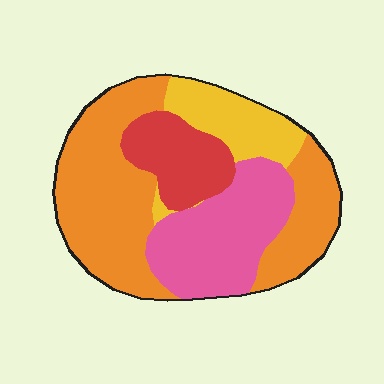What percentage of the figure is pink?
Pink takes up between a sixth and a third of the figure.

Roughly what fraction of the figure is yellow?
Yellow covers about 15% of the figure.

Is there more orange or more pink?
Orange.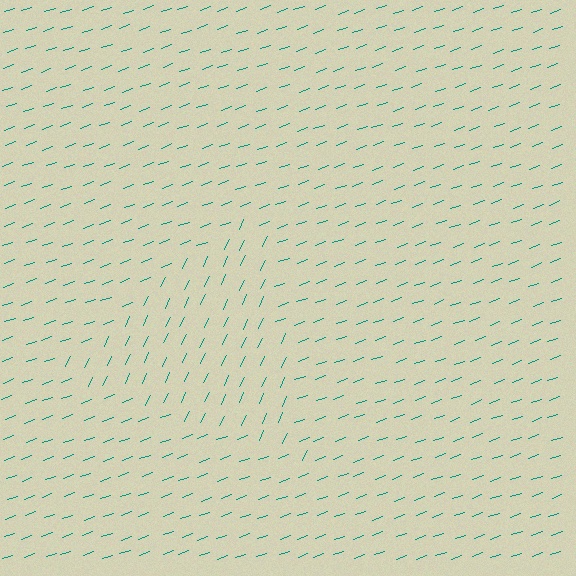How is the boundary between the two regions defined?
The boundary is defined purely by a change in line orientation (approximately 45 degrees difference). All lines are the same color and thickness.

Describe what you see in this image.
The image is filled with small teal line segments. A triangle region in the image has lines oriented differently from the surrounding lines, creating a visible texture boundary.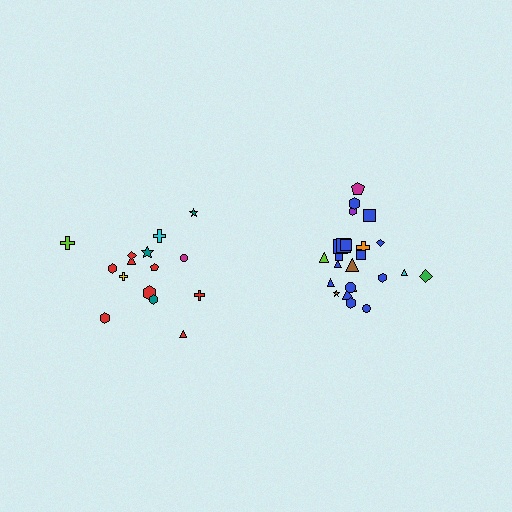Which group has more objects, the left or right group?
The right group.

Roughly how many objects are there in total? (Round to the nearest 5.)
Roughly 40 objects in total.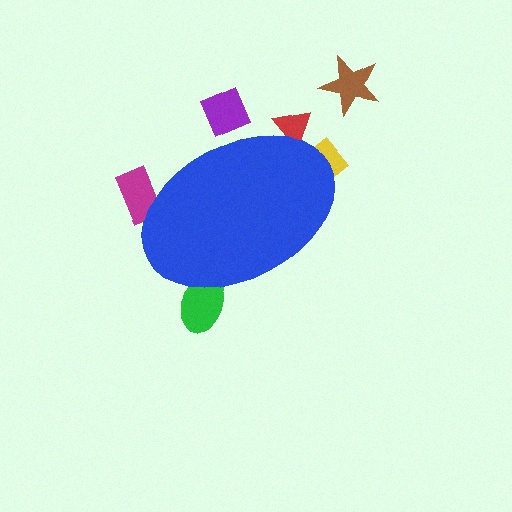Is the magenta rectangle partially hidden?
Yes, the magenta rectangle is partially hidden behind the blue ellipse.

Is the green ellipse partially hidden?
Yes, the green ellipse is partially hidden behind the blue ellipse.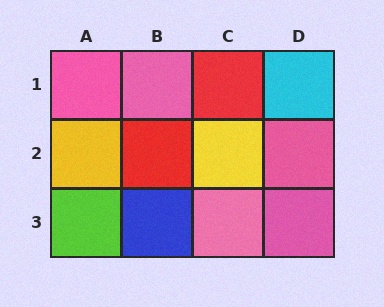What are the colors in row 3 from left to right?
Lime, blue, pink, pink.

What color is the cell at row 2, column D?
Pink.